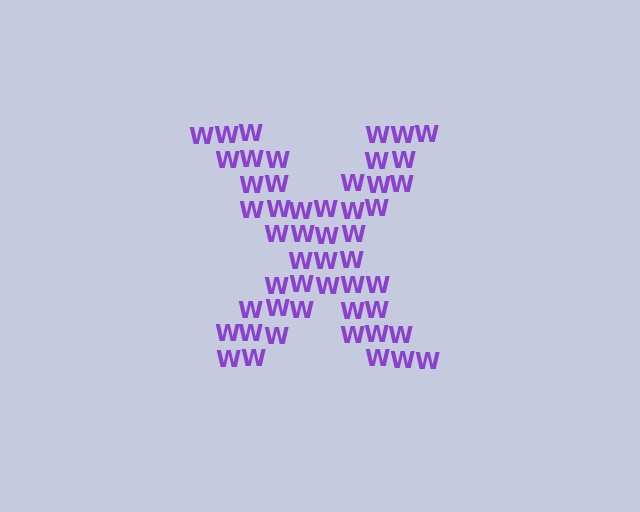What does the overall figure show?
The overall figure shows the letter X.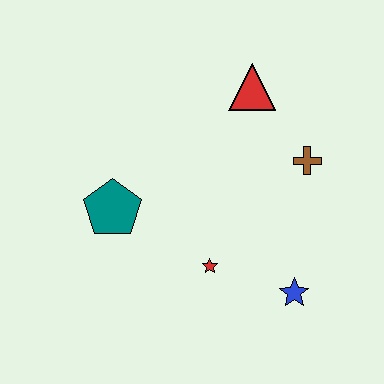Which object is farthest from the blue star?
The red triangle is farthest from the blue star.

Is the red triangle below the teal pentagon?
No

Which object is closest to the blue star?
The red star is closest to the blue star.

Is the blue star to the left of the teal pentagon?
No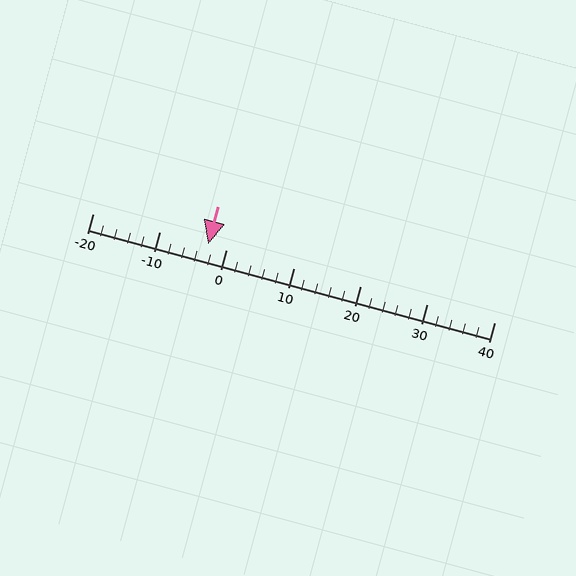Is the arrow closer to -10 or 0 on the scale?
The arrow is closer to 0.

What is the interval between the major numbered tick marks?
The major tick marks are spaced 10 units apart.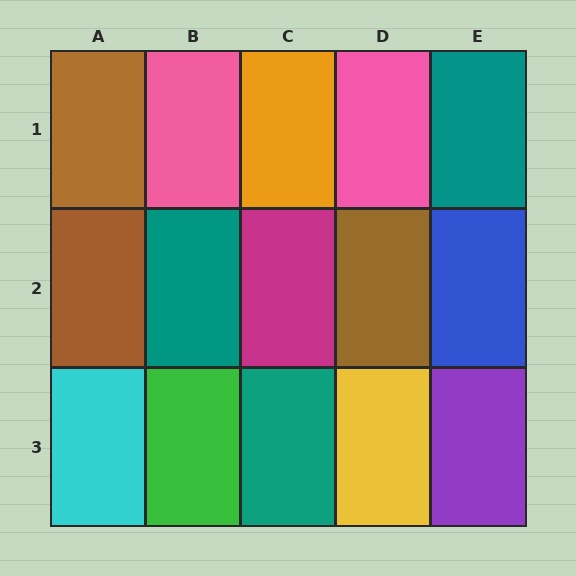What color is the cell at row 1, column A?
Brown.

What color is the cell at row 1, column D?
Pink.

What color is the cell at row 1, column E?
Teal.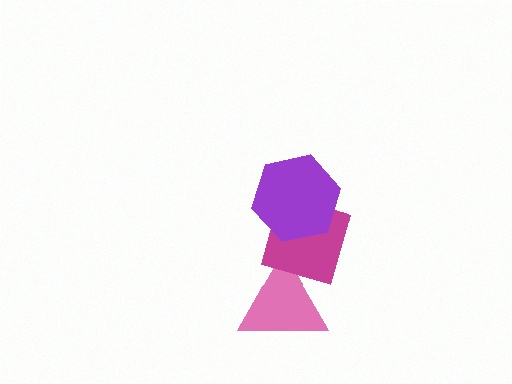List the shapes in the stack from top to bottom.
From top to bottom: the purple hexagon, the magenta diamond, the pink triangle.